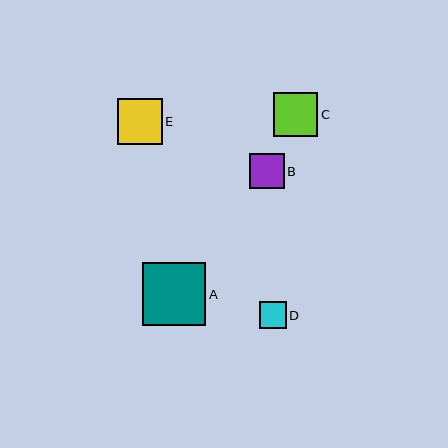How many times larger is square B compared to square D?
Square B is approximately 1.3 times the size of square D.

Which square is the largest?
Square A is the largest with a size of approximately 64 pixels.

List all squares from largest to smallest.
From largest to smallest: A, E, C, B, D.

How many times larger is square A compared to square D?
Square A is approximately 2.4 times the size of square D.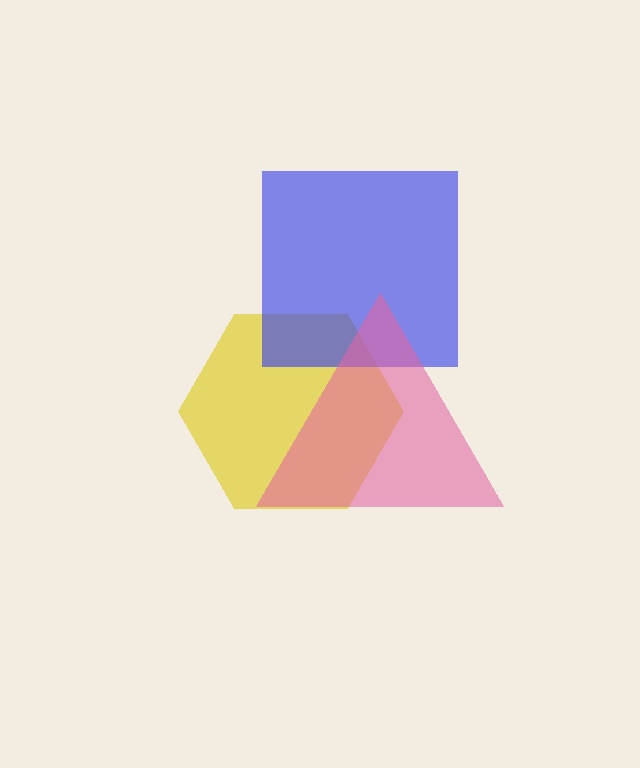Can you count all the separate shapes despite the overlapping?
Yes, there are 3 separate shapes.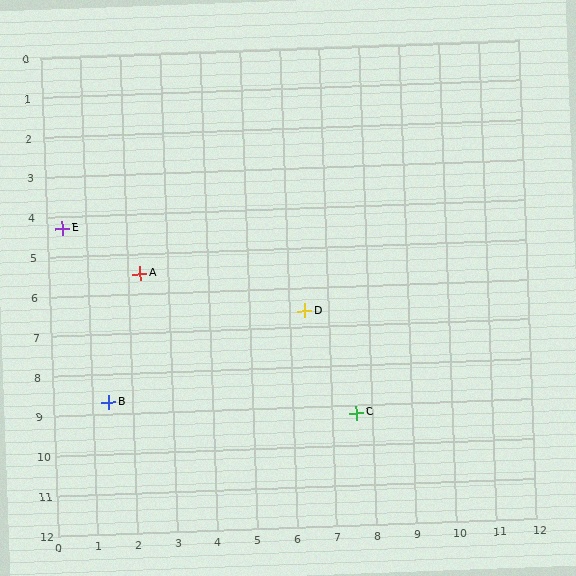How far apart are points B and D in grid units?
Points B and D are about 5.4 grid units apart.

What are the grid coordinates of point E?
Point E is at approximately (0.4, 4.3).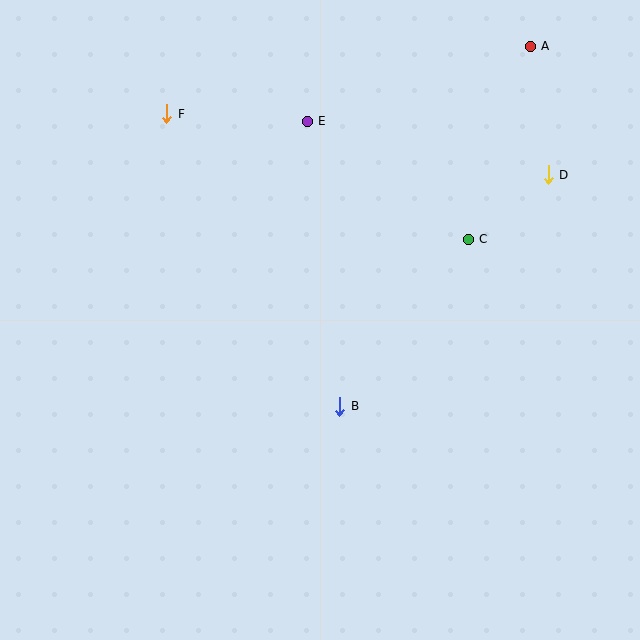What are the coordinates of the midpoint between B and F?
The midpoint between B and F is at (253, 260).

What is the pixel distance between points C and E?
The distance between C and E is 199 pixels.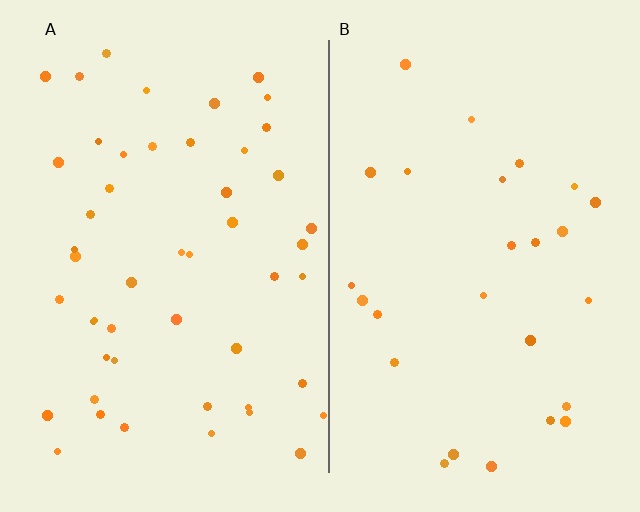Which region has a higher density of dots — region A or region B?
A (the left).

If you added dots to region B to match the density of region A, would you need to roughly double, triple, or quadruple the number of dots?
Approximately double.